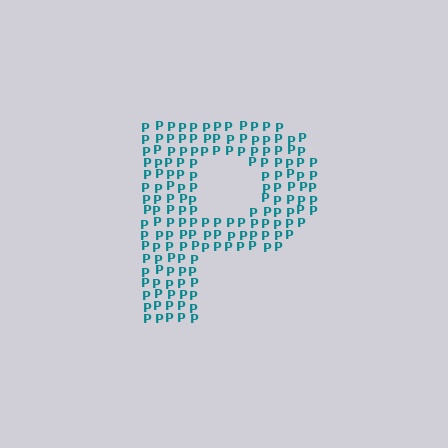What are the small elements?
The small elements are letter P's.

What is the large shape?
The large shape is the letter P.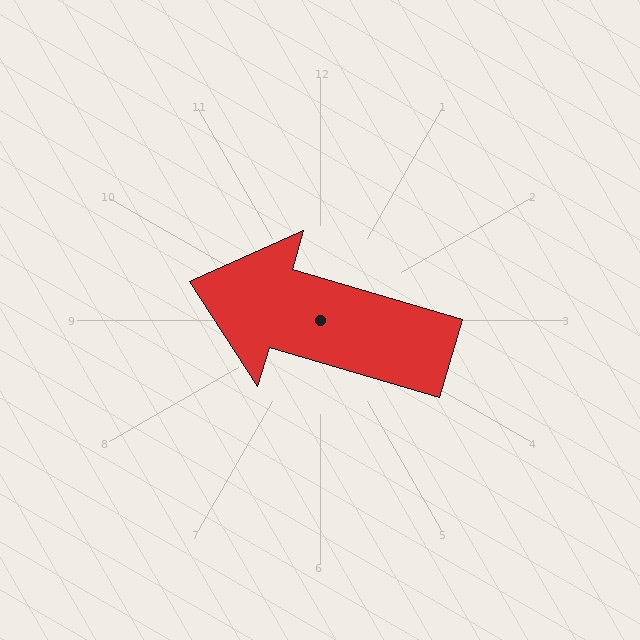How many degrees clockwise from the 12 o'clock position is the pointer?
Approximately 286 degrees.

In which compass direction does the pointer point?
West.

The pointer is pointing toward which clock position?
Roughly 10 o'clock.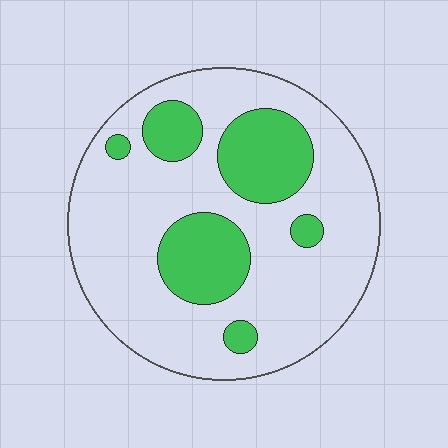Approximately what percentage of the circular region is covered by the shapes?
Approximately 25%.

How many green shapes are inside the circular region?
6.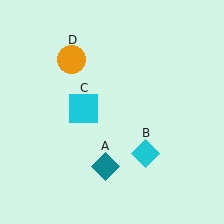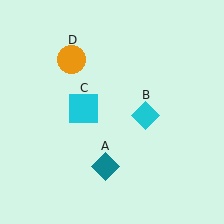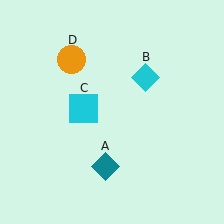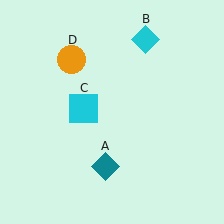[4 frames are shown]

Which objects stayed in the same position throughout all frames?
Teal diamond (object A) and cyan square (object C) and orange circle (object D) remained stationary.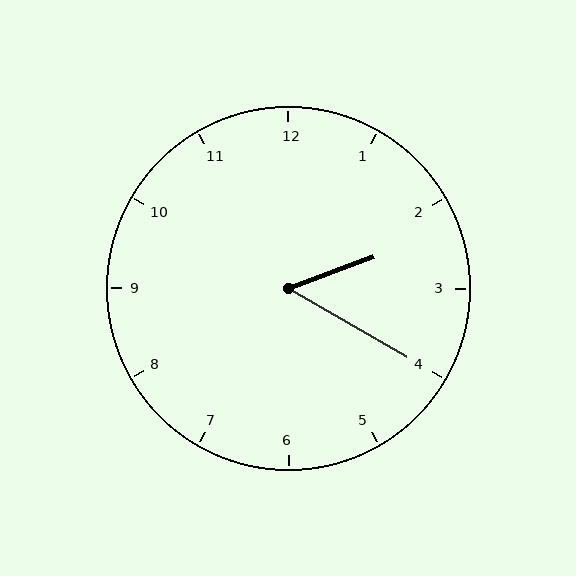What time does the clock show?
2:20.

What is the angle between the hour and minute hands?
Approximately 50 degrees.